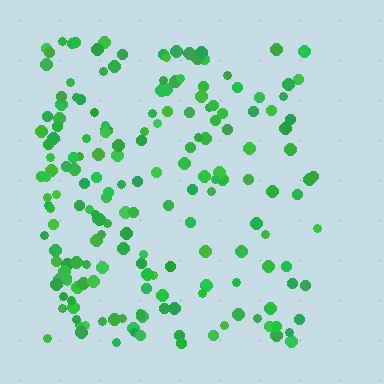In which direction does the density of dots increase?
From right to left, with the left side densest.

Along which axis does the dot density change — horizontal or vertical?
Horizontal.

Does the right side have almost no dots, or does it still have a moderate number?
Still a moderate number, just noticeably fewer than the left.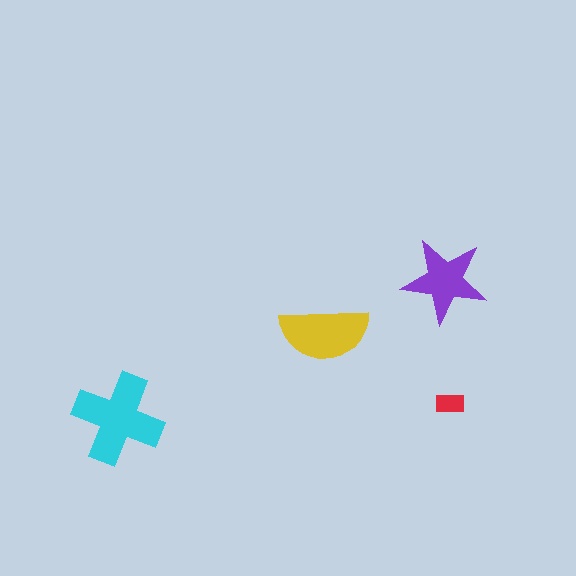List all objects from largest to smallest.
The cyan cross, the yellow semicircle, the purple star, the red rectangle.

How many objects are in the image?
There are 4 objects in the image.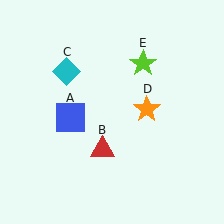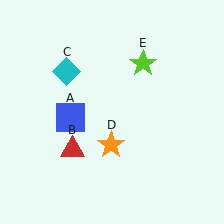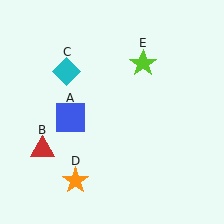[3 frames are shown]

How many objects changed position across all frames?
2 objects changed position: red triangle (object B), orange star (object D).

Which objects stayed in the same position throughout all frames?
Blue square (object A) and cyan diamond (object C) and lime star (object E) remained stationary.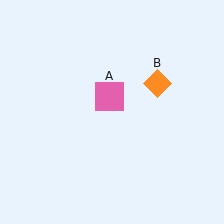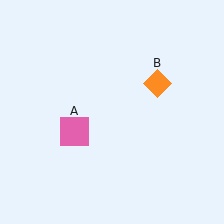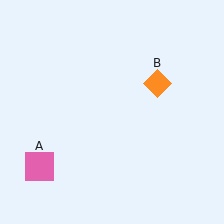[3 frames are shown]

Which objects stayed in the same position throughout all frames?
Orange diamond (object B) remained stationary.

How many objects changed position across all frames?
1 object changed position: pink square (object A).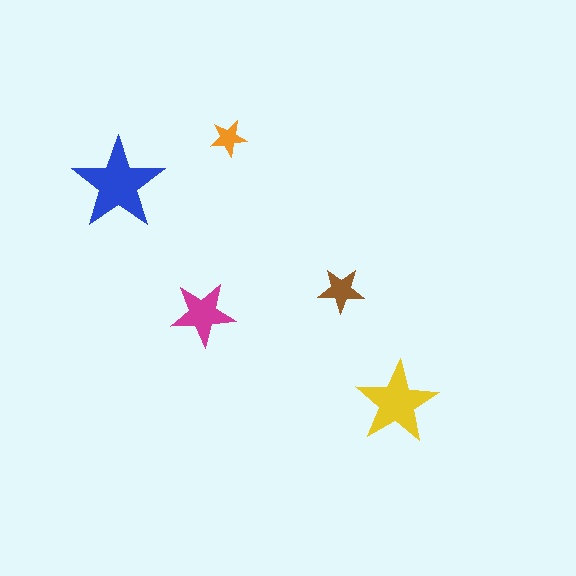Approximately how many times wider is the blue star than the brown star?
About 2 times wider.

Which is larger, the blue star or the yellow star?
The blue one.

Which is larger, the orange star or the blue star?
The blue one.